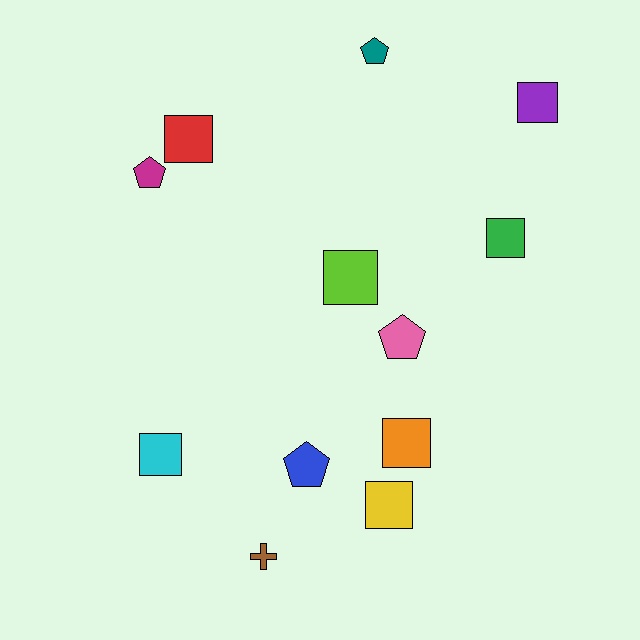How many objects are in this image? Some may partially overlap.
There are 12 objects.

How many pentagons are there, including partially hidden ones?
There are 4 pentagons.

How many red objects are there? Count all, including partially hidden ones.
There is 1 red object.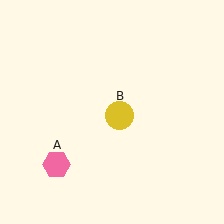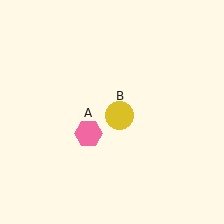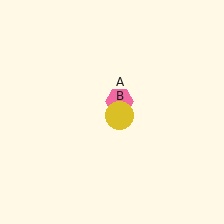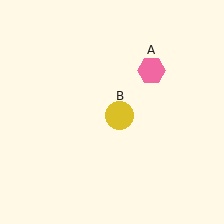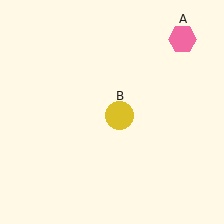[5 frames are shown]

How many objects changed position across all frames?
1 object changed position: pink hexagon (object A).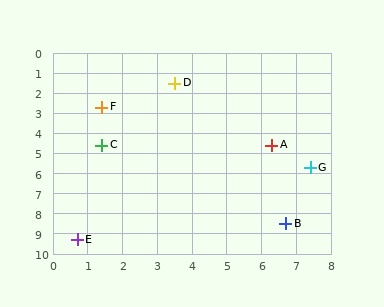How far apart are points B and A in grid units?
Points B and A are about 3.9 grid units apart.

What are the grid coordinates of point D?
Point D is at approximately (3.5, 1.5).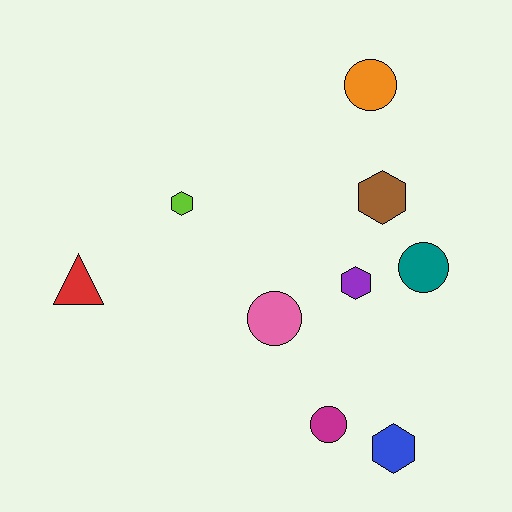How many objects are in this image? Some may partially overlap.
There are 9 objects.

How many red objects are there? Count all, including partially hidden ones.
There is 1 red object.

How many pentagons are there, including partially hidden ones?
There are no pentagons.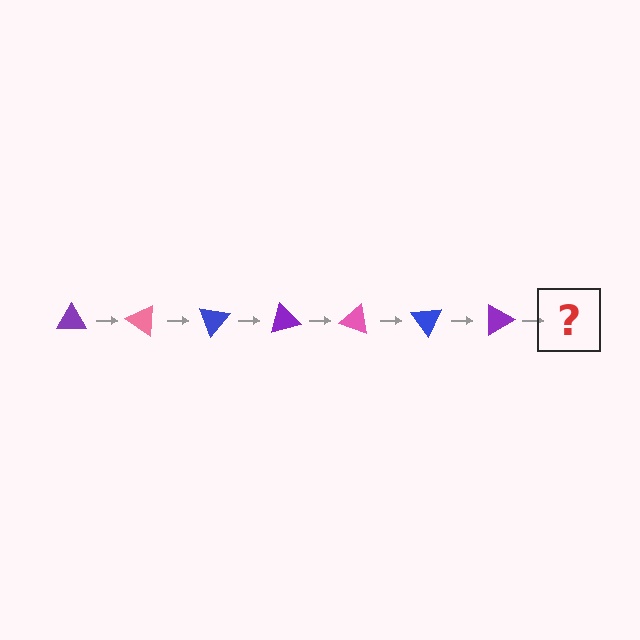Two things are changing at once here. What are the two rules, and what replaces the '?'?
The two rules are that it rotates 35 degrees each step and the color cycles through purple, pink, and blue. The '?' should be a pink triangle, rotated 245 degrees from the start.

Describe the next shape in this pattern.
It should be a pink triangle, rotated 245 degrees from the start.